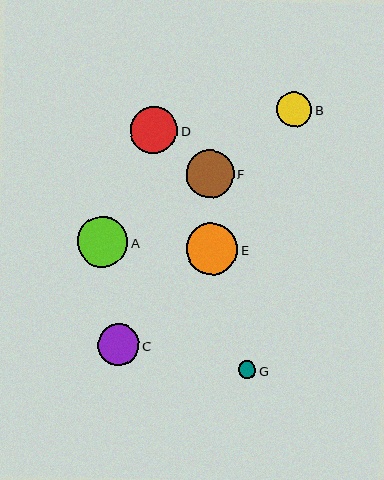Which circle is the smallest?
Circle G is the smallest with a size of approximately 18 pixels.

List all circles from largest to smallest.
From largest to smallest: E, A, F, D, C, B, G.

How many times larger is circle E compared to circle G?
Circle E is approximately 2.9 times the size of circle G.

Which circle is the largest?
Circle E is the largest with a size of approximately 52 pixels.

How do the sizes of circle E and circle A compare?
Circle E and circle A are approximately the same size.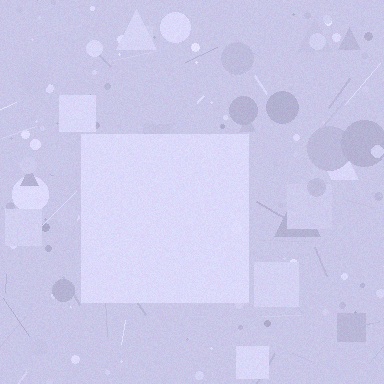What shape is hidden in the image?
A square is hidden in the image.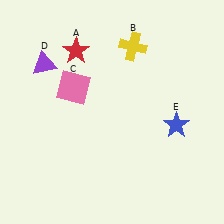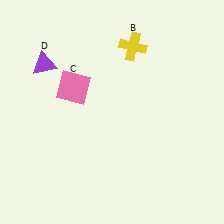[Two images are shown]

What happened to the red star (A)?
The red star (A) was removed in Image 2. It was in the top-left area of Image 1.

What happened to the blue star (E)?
The blue star (E) was removed in Image 2. It was in the bottom-right area of Image 1.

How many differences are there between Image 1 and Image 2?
There are 2 differences between the two images.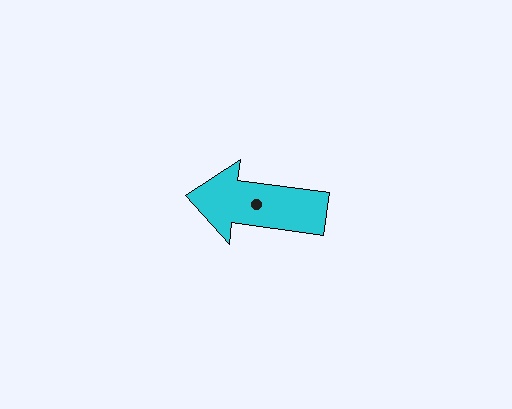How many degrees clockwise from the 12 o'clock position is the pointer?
Approximately 278 degrees.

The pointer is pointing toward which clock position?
Roughly 9 o'clock.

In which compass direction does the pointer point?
West.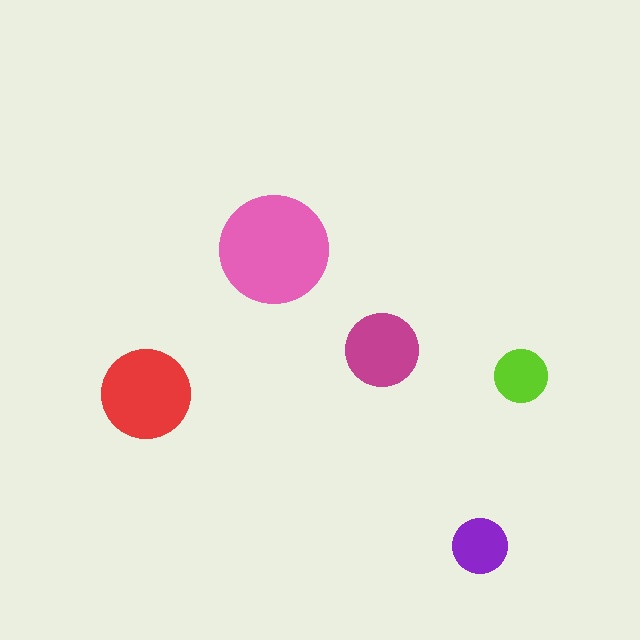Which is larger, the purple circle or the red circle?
The red one.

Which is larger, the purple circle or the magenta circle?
The magenta one.